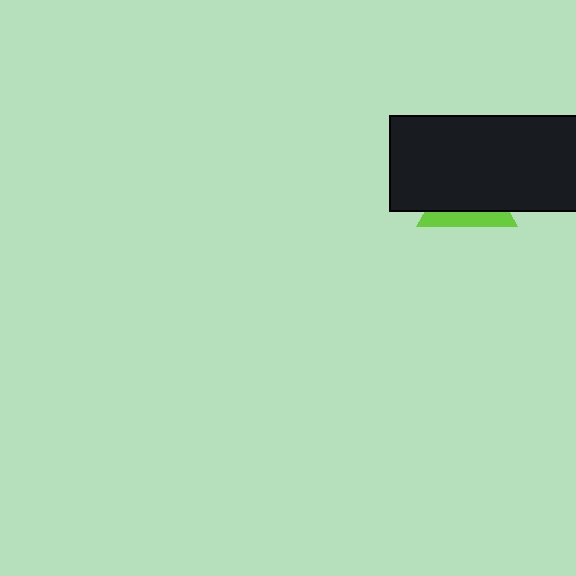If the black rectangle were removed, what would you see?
You would see the complete lime triangle.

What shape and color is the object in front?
The object in front is a black rectangle.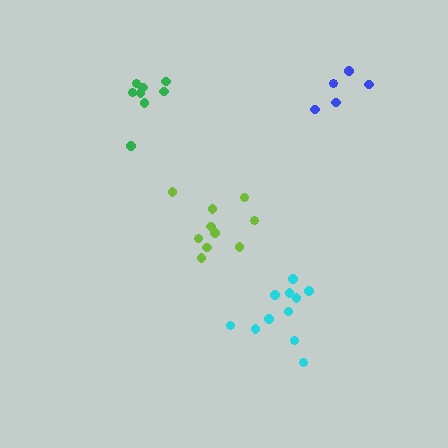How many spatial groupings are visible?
There are 4 spatial groupings.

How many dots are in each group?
Group 1: 11 dots, Group 2: 8 dots, Group 3: 10 dots, Group 4: 5 dots (34 total).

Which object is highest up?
The blue cluster is topmost.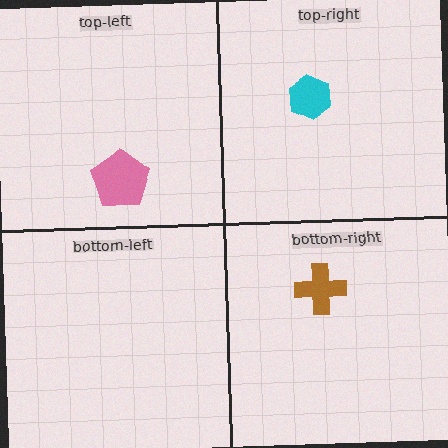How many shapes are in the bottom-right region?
1.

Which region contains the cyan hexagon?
The top-right region.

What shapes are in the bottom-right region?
The brown cross.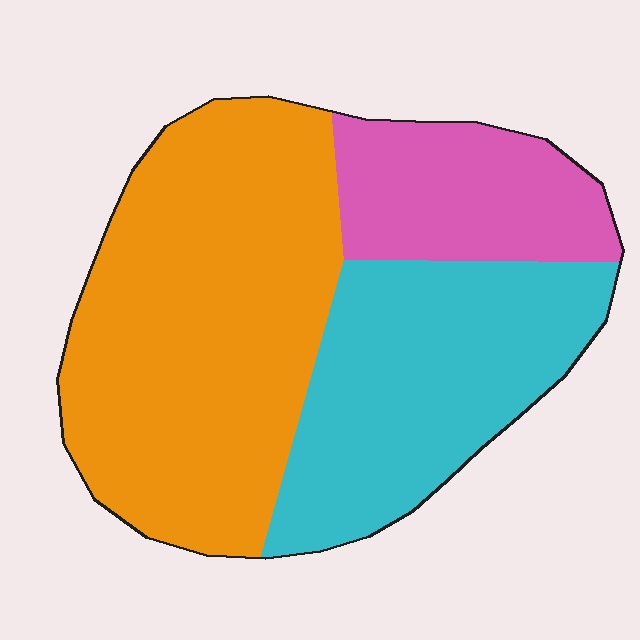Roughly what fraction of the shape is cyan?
Cyan covers around 30% of the shape.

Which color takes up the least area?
Pink, at roughly 20%.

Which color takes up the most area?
Orange, at roughly 50%.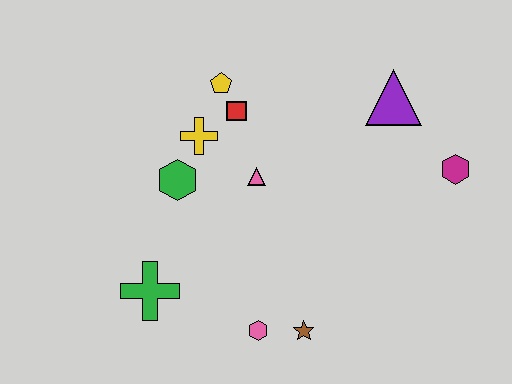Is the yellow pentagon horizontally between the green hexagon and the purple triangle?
Yes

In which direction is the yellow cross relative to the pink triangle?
The yellow cross is to the left of the pink triangle.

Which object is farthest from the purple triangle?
The green cross is farthest from the purple triangle.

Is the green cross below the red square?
Yes